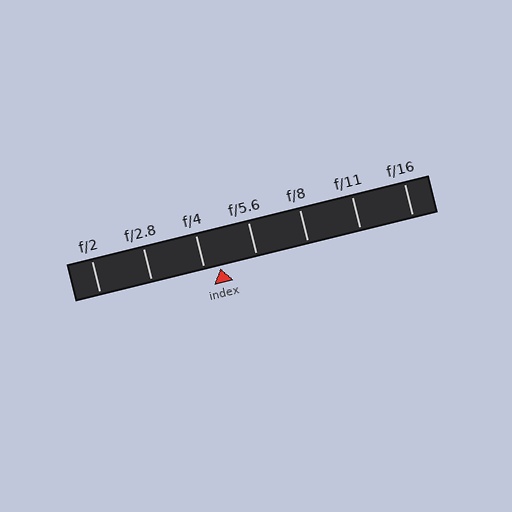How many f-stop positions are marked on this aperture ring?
There are 7 f-stop positions marked.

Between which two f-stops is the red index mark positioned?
The index mark is between f/4 and f/5.6.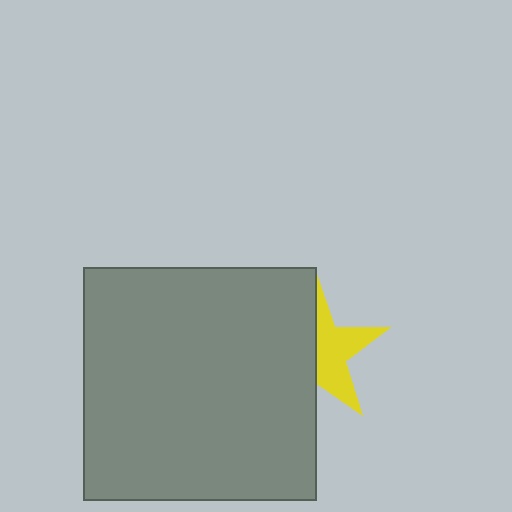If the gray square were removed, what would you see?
You would see the complete yellow star.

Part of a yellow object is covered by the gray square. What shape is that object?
It is a star.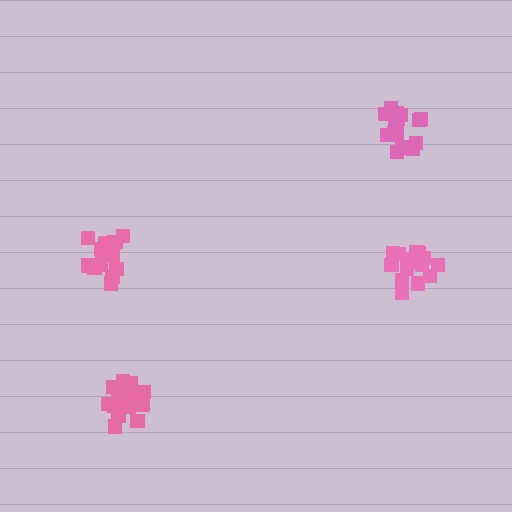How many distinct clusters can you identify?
There are 4 distinct clusters.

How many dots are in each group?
Group 1: 16 dots, Group 2: 15 dots, Group 3: 17 dots, Group 4: 18 dots (66 total).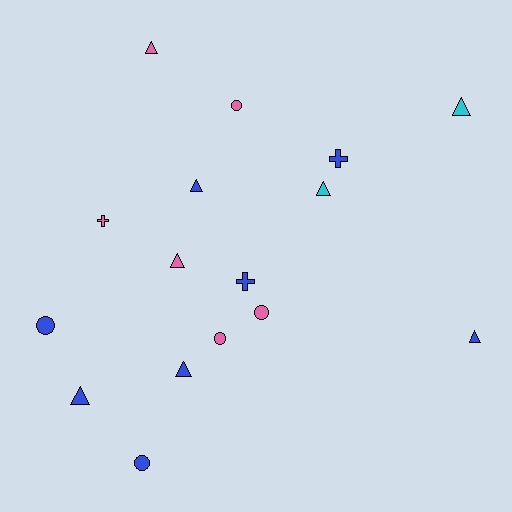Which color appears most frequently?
Blue, with 8 objects.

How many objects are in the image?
There are 16 objects.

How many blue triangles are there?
There are 4 blue triangles.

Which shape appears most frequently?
Triangle, with 8 objects.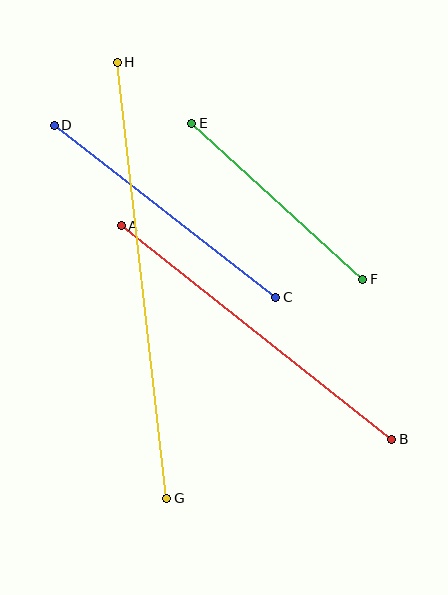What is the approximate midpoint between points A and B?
The midpoint is at approximately (256, 332) pixels.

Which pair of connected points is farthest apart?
Points G and H are farthest apart.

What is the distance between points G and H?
The distance is approximately 439 pixels.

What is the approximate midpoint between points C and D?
The midpoint is at approximately (165, 211) pixels.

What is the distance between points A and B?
The distance is approximately 345 pixels.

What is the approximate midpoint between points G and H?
The midpoint is at approximately (142, 280) pixels.